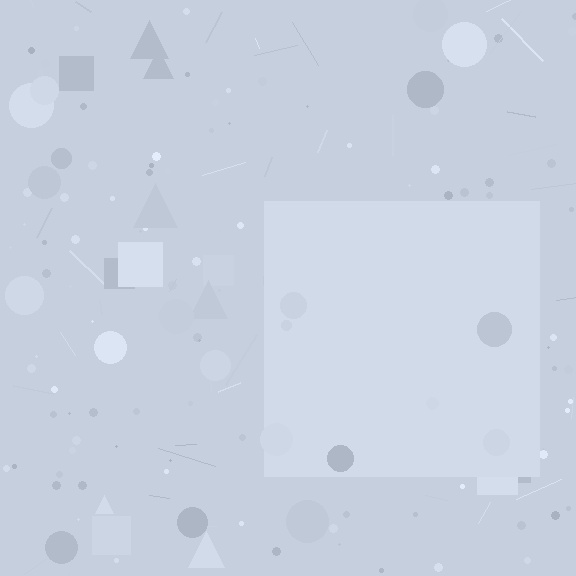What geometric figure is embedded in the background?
A square is embedded in the background.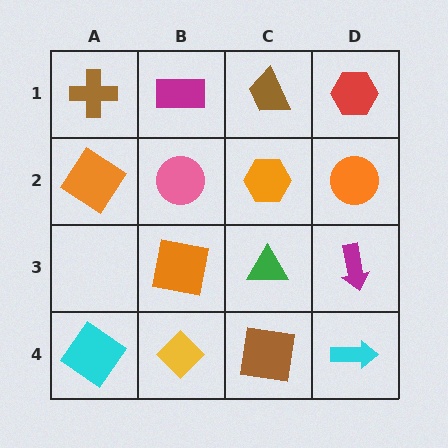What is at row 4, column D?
A cyan arrow.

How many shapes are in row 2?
4 shapes.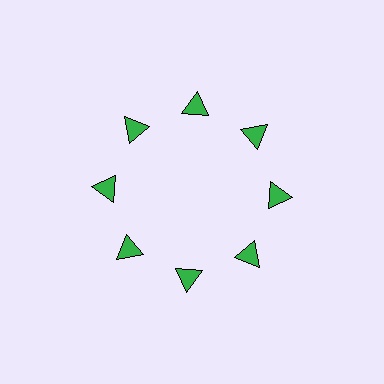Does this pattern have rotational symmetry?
Yes, this pattern has 8-fold rotational symmetry. It looks the same after rotating 45 degrees around the center.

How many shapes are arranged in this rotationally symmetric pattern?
There are 8 shapes, arranged in 8 groups of 1.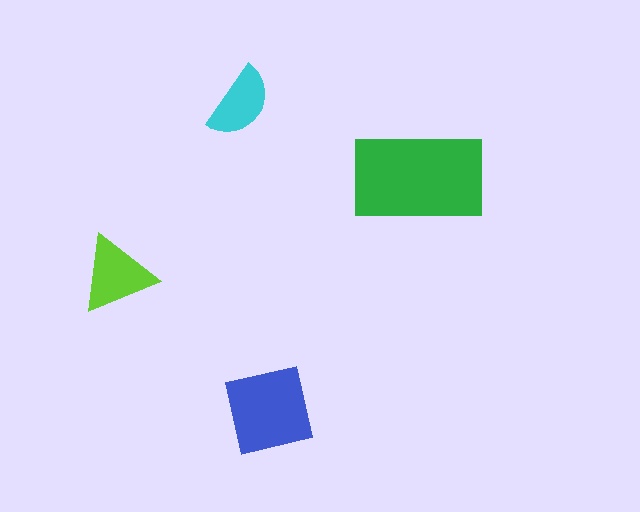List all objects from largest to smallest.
The green rectangle, the blue square, the lime triangle, the cyan semicircle.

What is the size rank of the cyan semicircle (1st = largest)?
4th.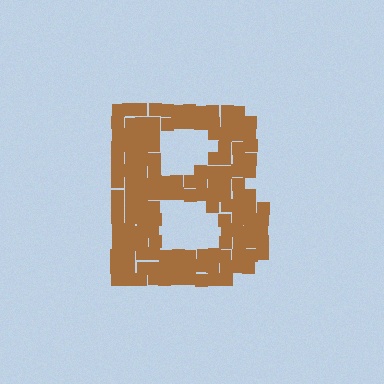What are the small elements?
The small elements are squares.